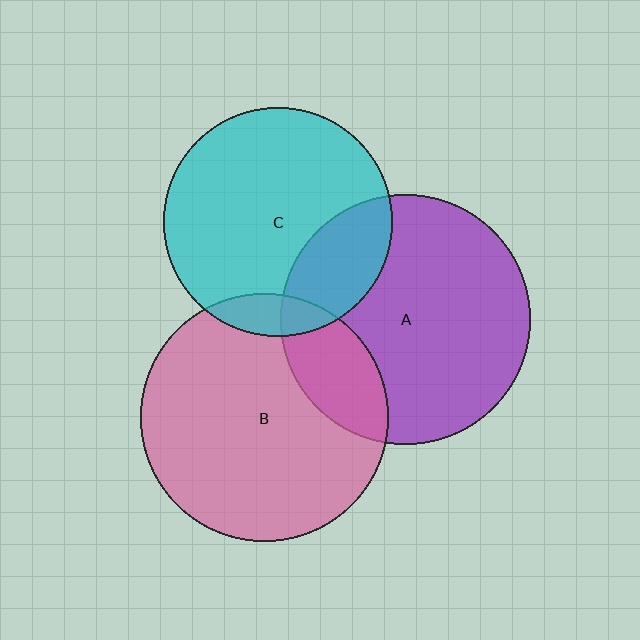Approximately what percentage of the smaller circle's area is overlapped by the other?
Approximately 10%.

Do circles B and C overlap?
Yes.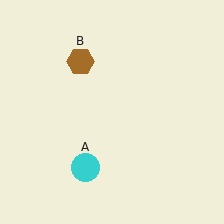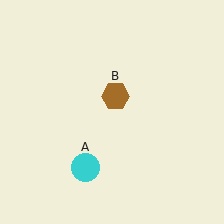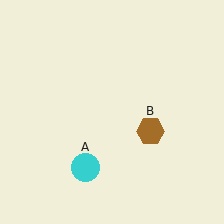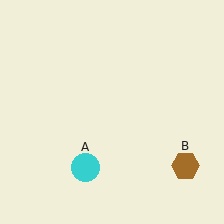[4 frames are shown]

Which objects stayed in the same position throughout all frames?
Cyan circle (object A) remained stationary.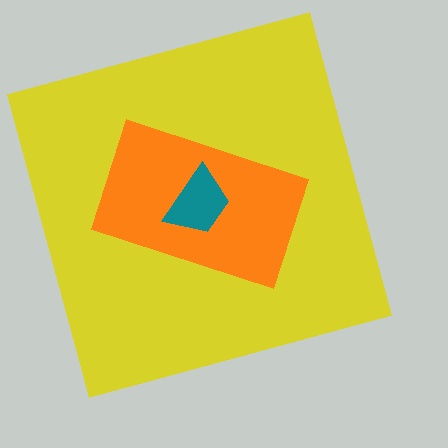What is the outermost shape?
The yellow square.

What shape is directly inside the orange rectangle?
The teal trapezoid.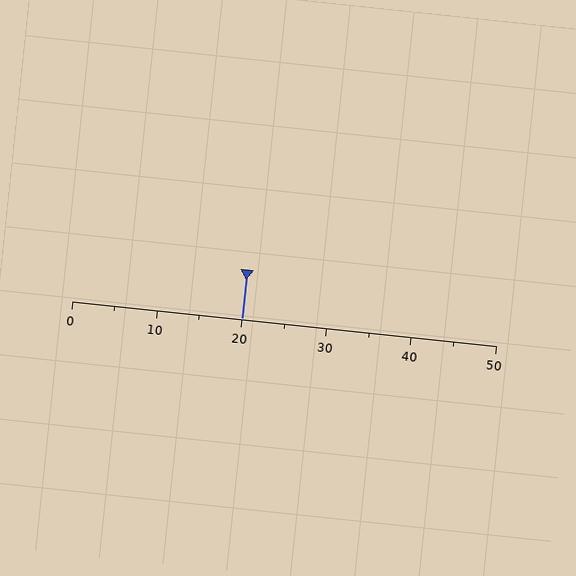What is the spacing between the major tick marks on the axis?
The major ticks are spaced 10 apart.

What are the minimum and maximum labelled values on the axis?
The axis runs from 0 to 50.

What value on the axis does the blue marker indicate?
The marker indicates approximately 20.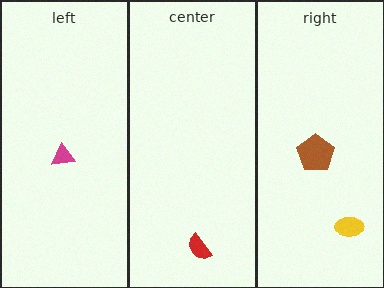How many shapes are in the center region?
1.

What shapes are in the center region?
The red semicircle.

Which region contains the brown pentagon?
The right region.